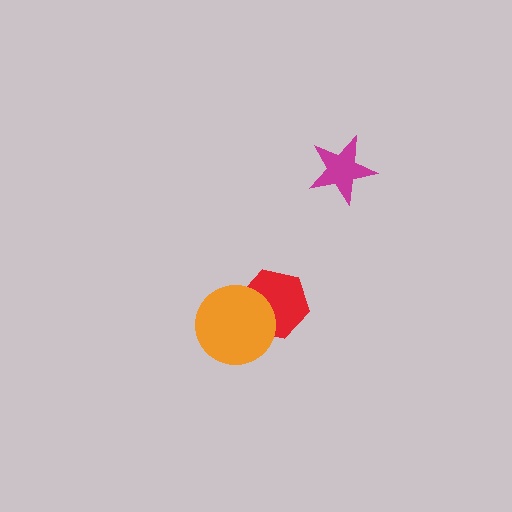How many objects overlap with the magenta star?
0 objects overlap with the magenta star.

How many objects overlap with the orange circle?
1 object overlaps with the orange circle.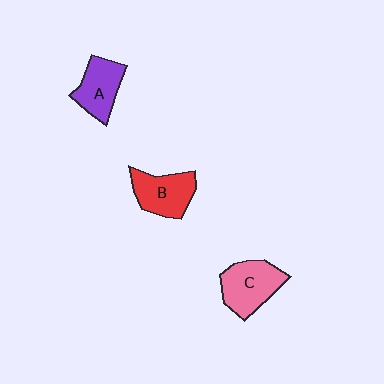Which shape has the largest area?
Shape C (pink).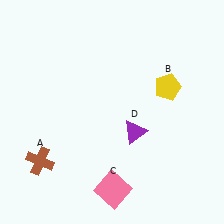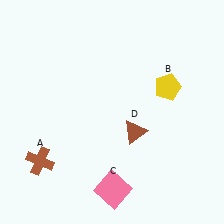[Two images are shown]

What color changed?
The triangle (D) changed from purple in Image 1 to brown in Image 2.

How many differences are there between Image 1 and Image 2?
There is 1 difference between the two images.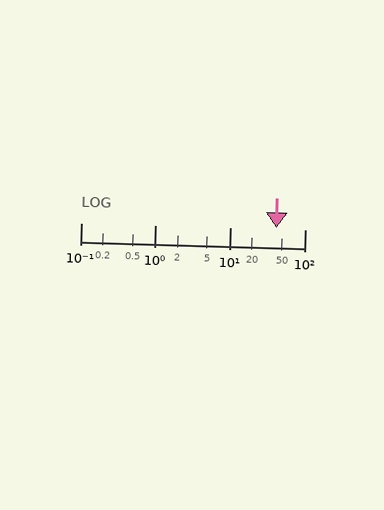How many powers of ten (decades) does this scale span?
The scale spans 3 decades, from 0.1 to 100.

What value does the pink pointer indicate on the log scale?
The pointer indicates approximately 41.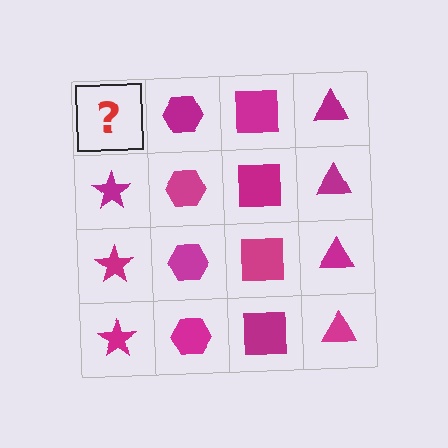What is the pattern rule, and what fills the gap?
The rule is that each column has a consistent shape. The gap should be filled with a magenta star.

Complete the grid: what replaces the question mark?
The question mark should be replaced with a magenta star.